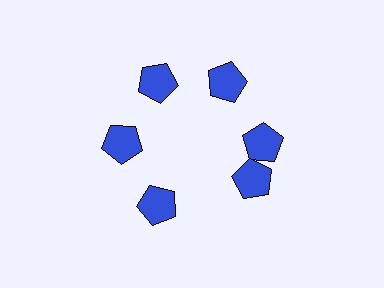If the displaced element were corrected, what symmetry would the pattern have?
It would have 6-fold rotational symmetry — the pattern would map onto itself every 60 degrees.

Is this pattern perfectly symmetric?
No. The 6 blue pentagons are arranged in a ring, but one element near the 5 o'clock position is rotated out of alignment along the ring, breaking the 6-fold rotational symmetry.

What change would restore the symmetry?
The symmetry would be restored by rotating it back into even spacing with its neighbors so that all 6 pentagons sit at equal angles and equal distance from the center.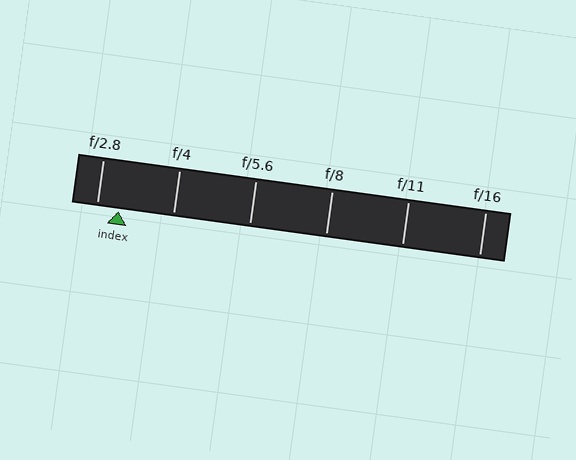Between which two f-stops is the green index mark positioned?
The index mark is between f/2.8 and f/4.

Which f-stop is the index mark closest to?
The index mark is closest to f/2.8.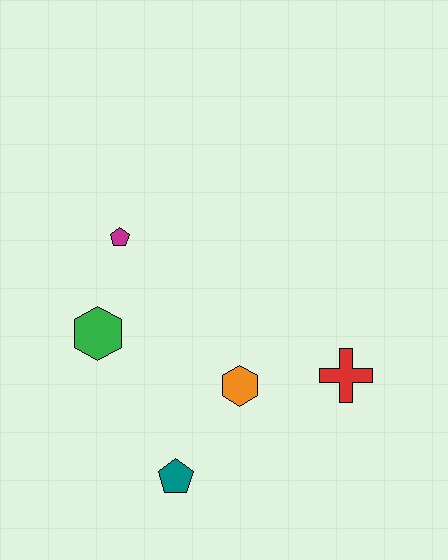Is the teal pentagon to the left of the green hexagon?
No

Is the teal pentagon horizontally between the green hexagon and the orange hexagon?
Yes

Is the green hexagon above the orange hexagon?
Yes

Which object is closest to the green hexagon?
The magenta pentagon is closest to the green hexagon.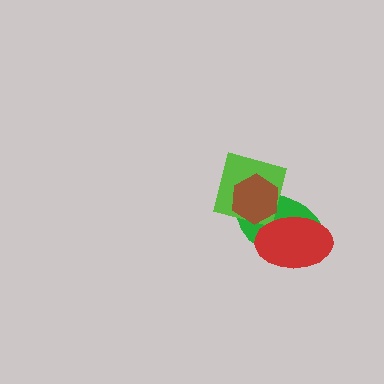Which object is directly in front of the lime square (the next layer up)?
The brown hexagon is directly in front of the lime square.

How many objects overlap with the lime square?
3 objects overlap with the lime square.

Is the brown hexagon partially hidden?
No, no other shape covers it.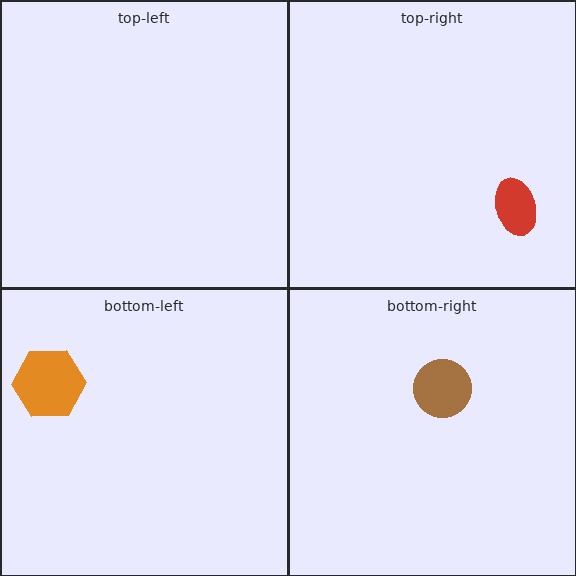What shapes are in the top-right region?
The red ellipse.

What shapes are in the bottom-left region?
The orange hexagon.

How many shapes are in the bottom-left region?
1.